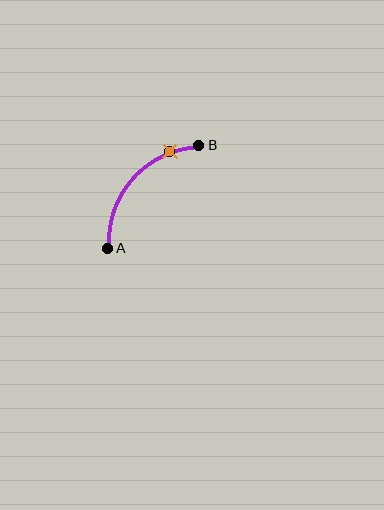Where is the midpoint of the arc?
The arc midpoint is the point on the curve farthest from the straight line joining A and B. It sits above and to the left of that line.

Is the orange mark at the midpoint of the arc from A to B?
No. The orange mark lies on the arc but is closer to endpoint B. The arc midpoint would be at the point on the curve equidistant along the arc from both A and B.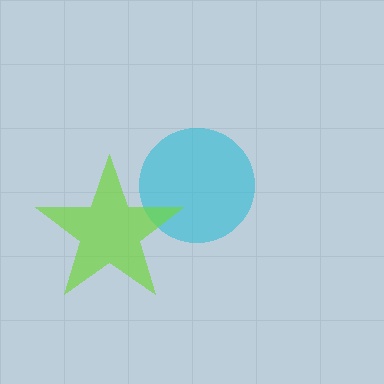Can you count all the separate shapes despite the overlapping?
Yes, there are 2 separate shapes.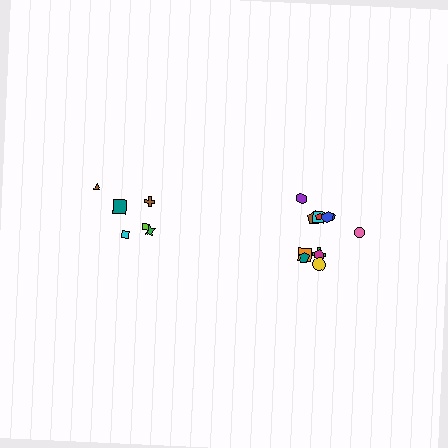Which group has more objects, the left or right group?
The right group.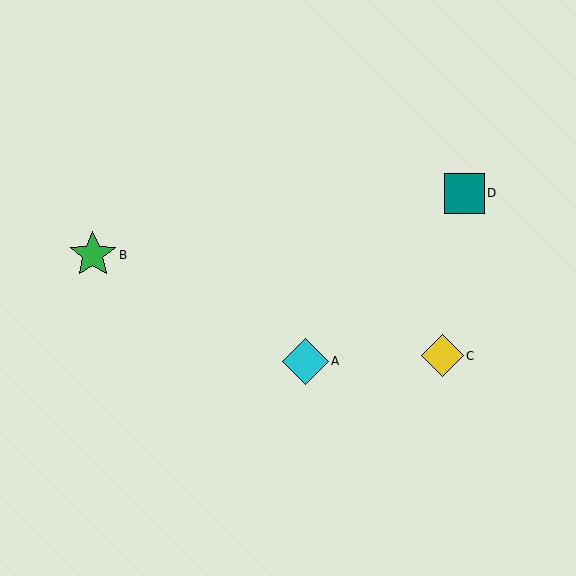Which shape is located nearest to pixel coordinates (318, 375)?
The cyan diamond (labeled A) at (305, 361) is nearest to that location.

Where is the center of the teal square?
The center of the teal square is at (464, 193).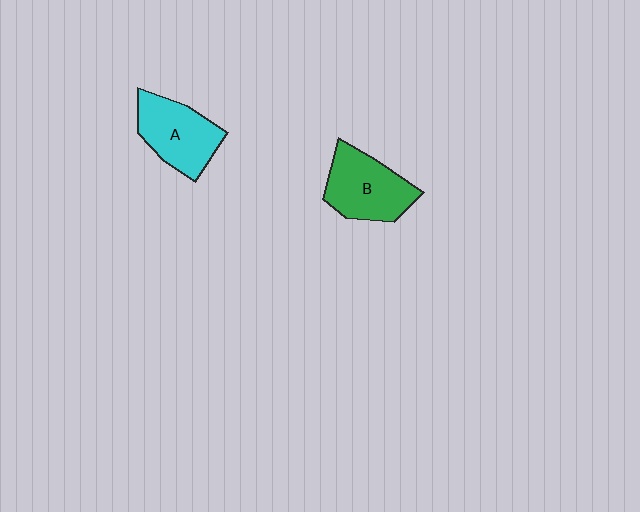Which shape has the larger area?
Shape B (green).